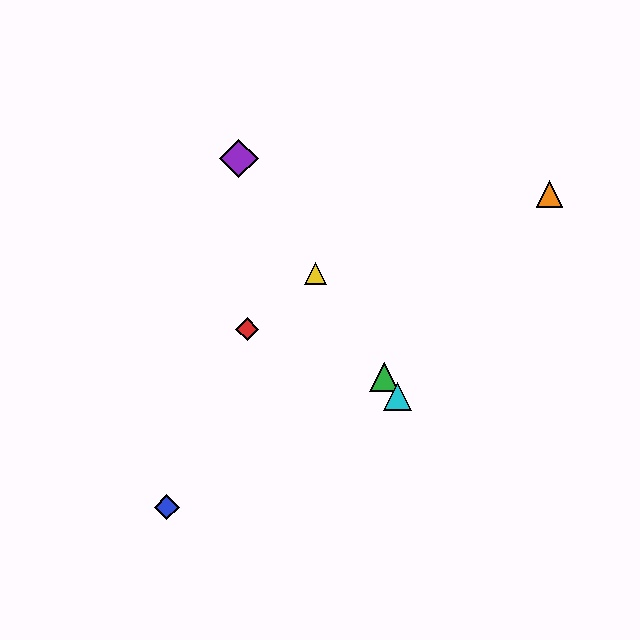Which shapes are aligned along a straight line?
The green triangle, the yellow triangle, the purple diamond, the cyan triangle are aligned along a straight line.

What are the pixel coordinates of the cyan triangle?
The cyan triangle is at (397, 397).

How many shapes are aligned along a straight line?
4 shapes (the green triangle, the yellow triangle, the purple diamond, the cyan triangle) are aligned along a straight line.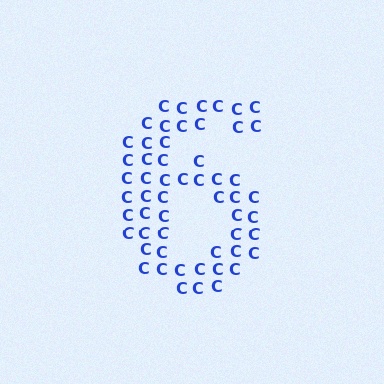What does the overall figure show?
The overall figure shows the digit 6.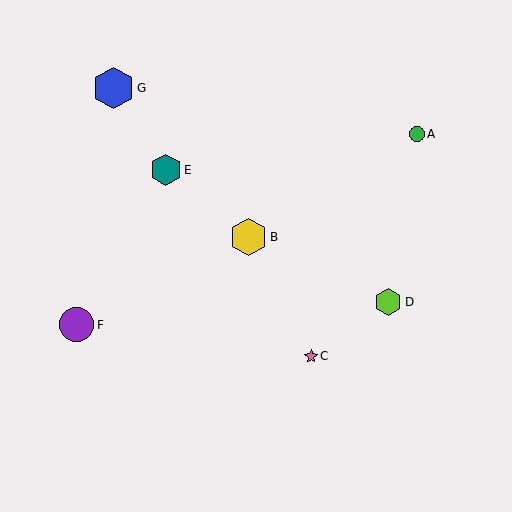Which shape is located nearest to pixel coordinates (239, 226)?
The yellow hexagon (labeled B) at (249, 237) is nearest to that location.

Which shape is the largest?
The blue hexagon (labeled G) is the largest.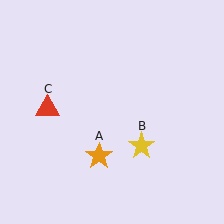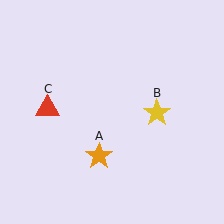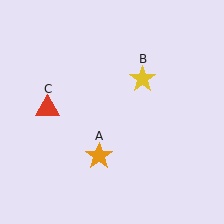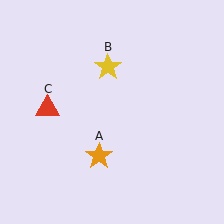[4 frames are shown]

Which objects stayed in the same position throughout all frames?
Orange star (object A) and red triangle (object C) remained stationary.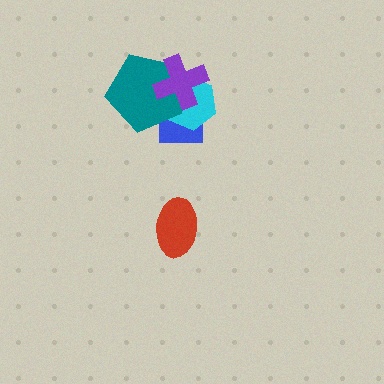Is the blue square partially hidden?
Yes, it is partially covered by another shape.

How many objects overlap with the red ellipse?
0 objects overlap with the red ellipse.